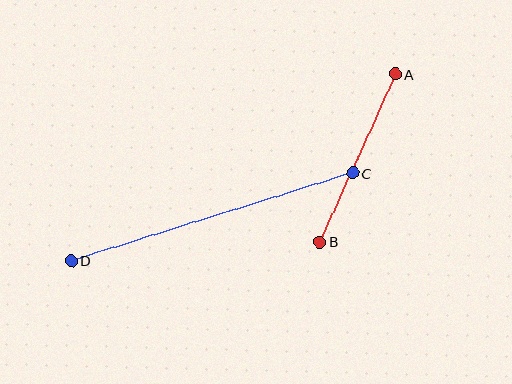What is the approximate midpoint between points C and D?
The midpoint is at approximately (212, 217) pixels.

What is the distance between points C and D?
The distance is approximately 295 pixels.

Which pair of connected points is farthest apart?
Points C and D are farthest apart.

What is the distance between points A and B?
The distance is approximately 184 pixels.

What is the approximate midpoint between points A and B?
The midpoint is at approximately (358, 158) pixels.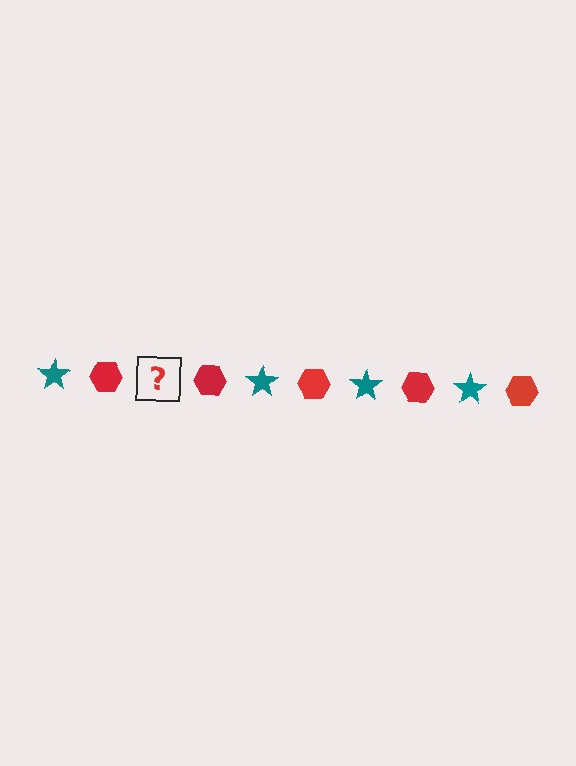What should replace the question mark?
The question mark should be replaced with a teal star.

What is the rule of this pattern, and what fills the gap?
The rule is that the pattern alternates between teal star and red hexagon. The gap should be filled with a teal star.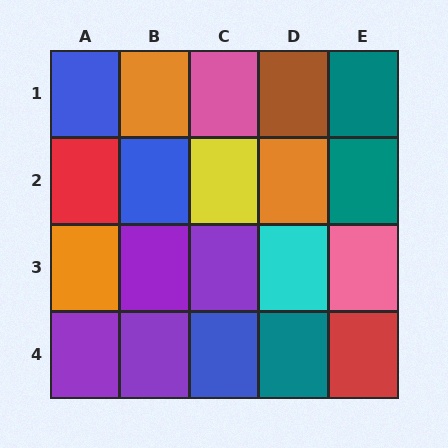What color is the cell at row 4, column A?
Purple.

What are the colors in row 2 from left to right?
Red, blue, yellow, orange, teal.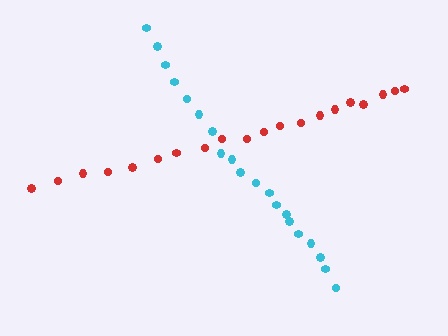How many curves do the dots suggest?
There are 2 distinct paths.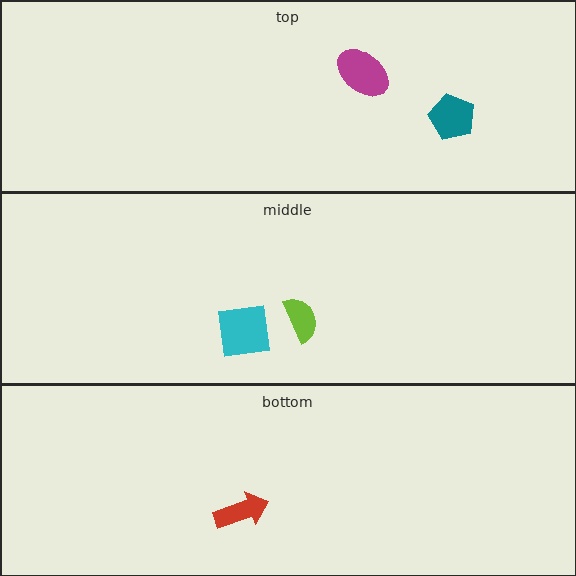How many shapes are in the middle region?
2.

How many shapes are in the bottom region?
1.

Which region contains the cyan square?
The middle region.